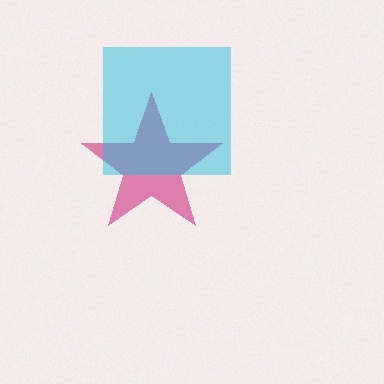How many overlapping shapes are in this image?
There are 2 overlapping shapes in the image.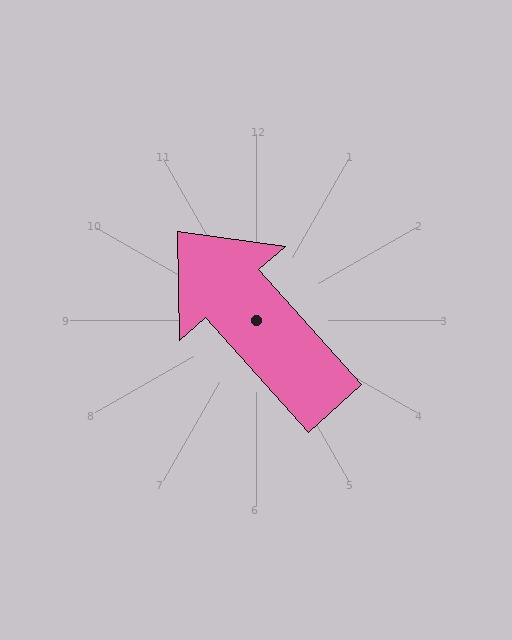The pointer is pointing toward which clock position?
Roughly 11 o'clock.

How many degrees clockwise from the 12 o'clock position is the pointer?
Approximately 318 degrees.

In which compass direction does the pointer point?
Northwest.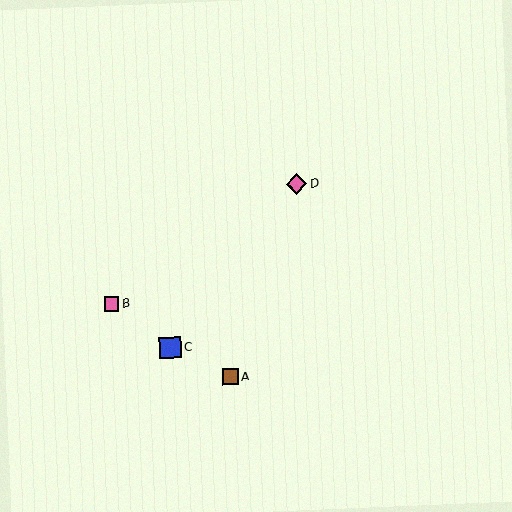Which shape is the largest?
The blue square (labeled C) is the largest.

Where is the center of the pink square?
The center of the pink square is at (111, 304).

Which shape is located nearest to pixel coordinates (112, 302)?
The pink square (labeled B) at (111, 304) is nearest to that location.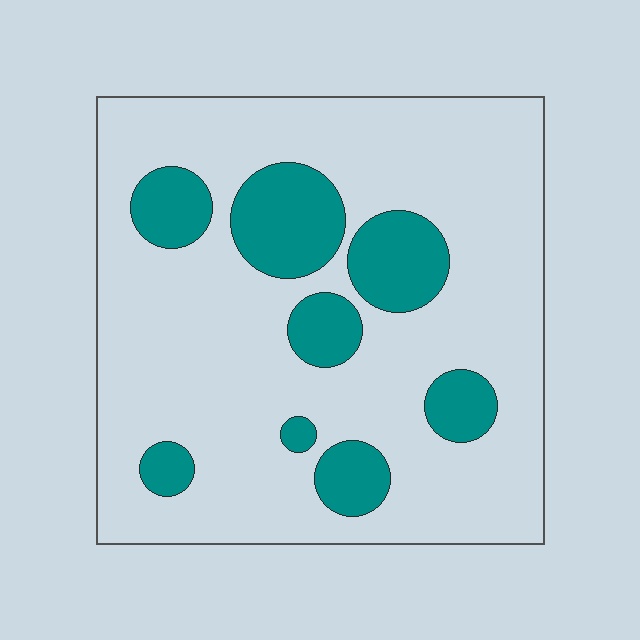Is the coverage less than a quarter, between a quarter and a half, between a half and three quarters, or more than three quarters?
Less than a quarter.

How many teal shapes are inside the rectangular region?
8.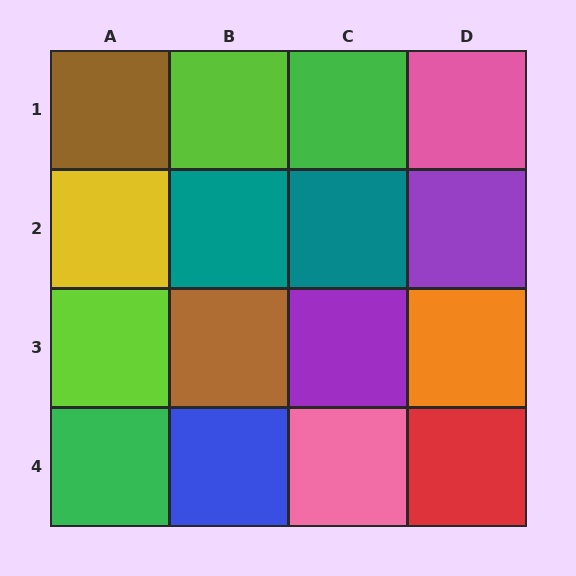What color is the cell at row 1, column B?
Lime.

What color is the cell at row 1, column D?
Pink.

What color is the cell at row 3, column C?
Purple.